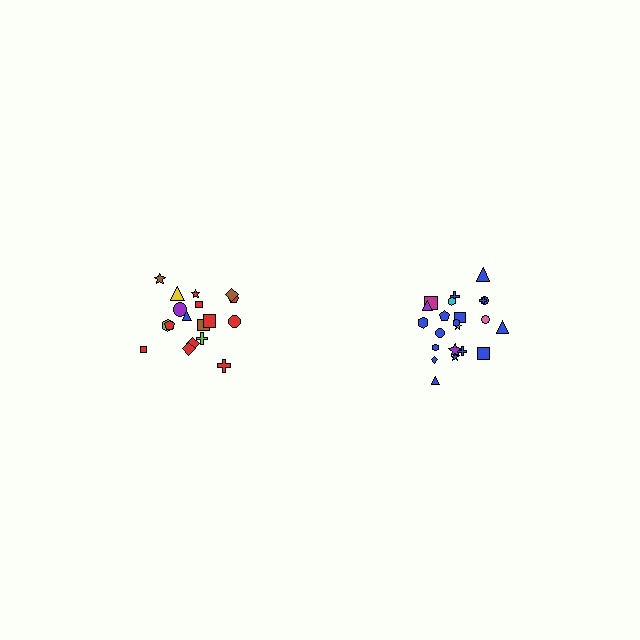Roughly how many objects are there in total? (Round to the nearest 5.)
Roughly 40 objects in total.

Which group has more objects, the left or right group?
The right group.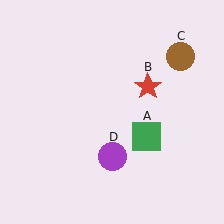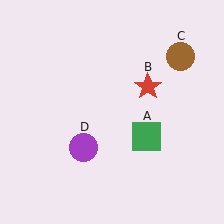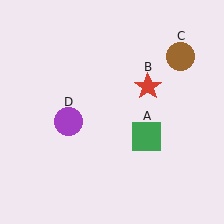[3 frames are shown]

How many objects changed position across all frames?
1 object changed position: purple circle (object D).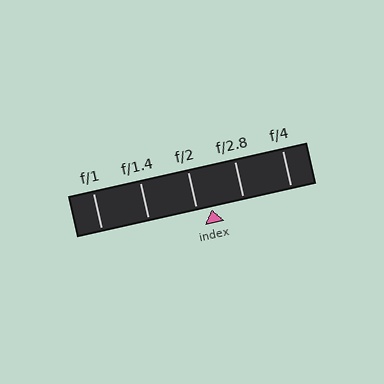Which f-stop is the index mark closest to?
The index mark is closest to f/2.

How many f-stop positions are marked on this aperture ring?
There are 5 f-stop positions marked.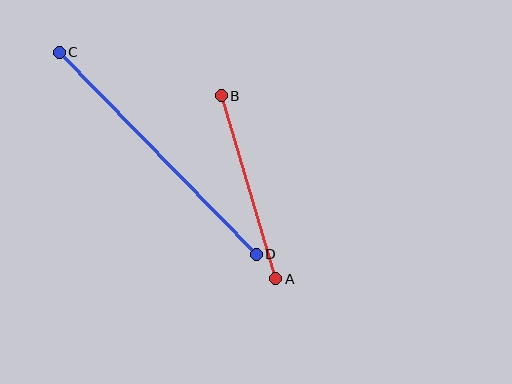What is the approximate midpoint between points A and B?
The midpoint is at approximately (249, 187) pixels.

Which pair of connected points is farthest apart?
Points C and D are farthest apart.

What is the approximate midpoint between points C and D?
The midpoint is at approximately (158, 153) pixels.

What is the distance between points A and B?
The distance is approximately 191 pixels.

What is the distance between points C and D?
The distance is approximately 282 pixels.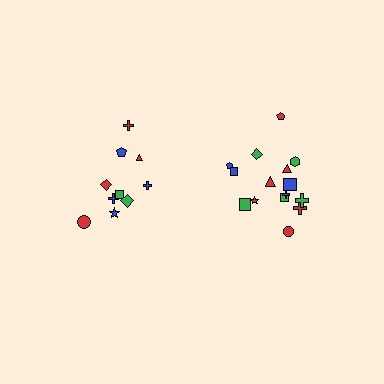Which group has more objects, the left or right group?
The right group.